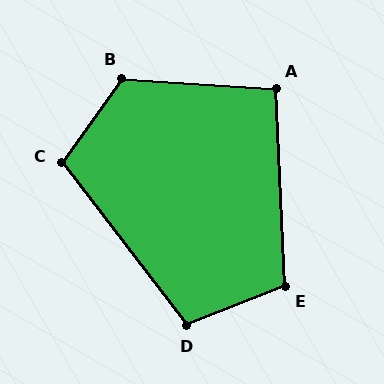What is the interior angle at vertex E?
Approximately 109 degrees (obtuse).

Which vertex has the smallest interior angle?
A, at approximately 96 degrees.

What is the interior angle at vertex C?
Approximately 107 degrees (obtuse).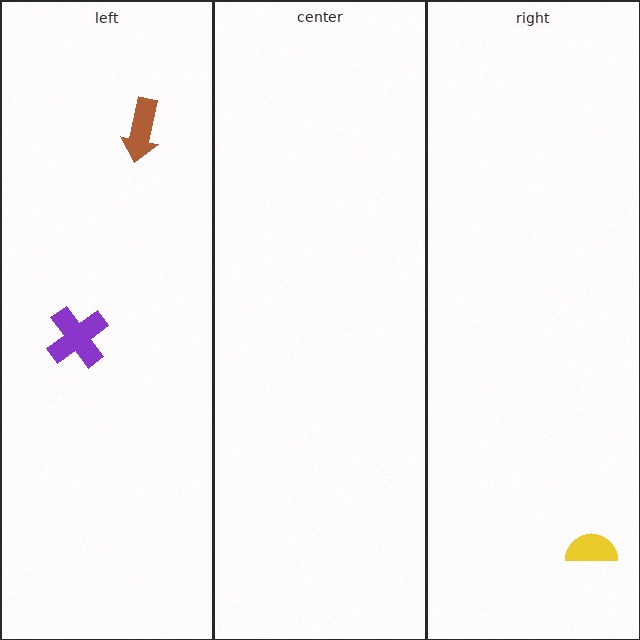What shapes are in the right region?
The yellow semicircle.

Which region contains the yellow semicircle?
The right region.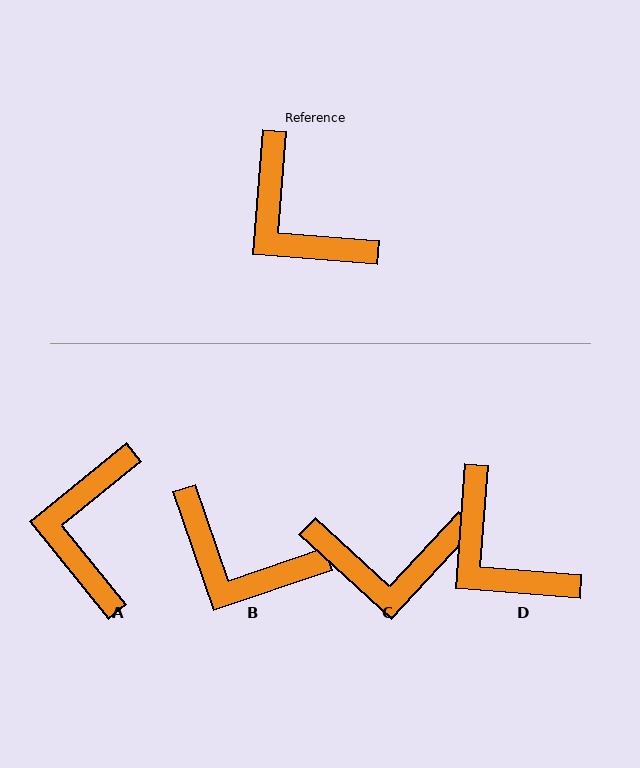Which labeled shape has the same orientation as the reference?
D.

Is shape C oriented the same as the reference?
No, it is off by about 52 degrees.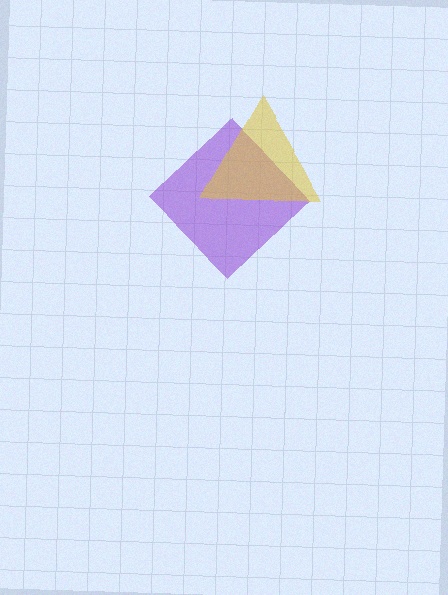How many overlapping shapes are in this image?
There are 2 overlapping shapes in the image.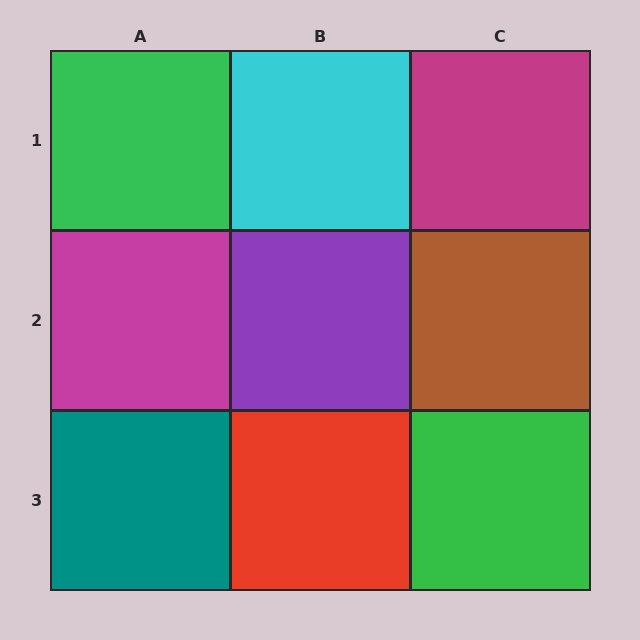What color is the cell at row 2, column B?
Purple.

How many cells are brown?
1 cell is brown.